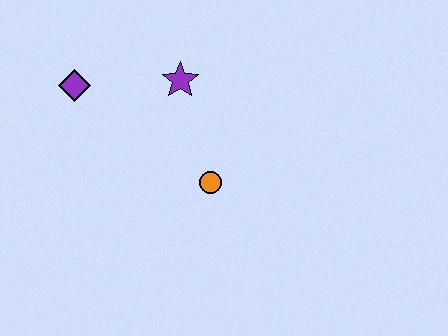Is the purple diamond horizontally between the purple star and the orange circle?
No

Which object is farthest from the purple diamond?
The orange circle is farthest from the purple diamond.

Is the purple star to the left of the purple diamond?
No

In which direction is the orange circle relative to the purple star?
The orange circle is below the purple star.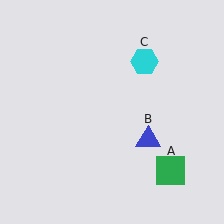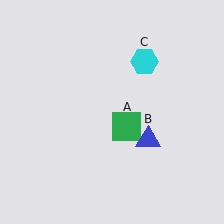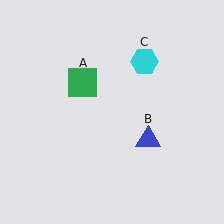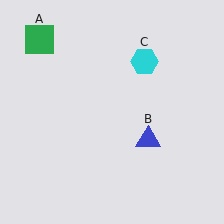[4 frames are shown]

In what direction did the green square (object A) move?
The green square (object A) moved up and to the left.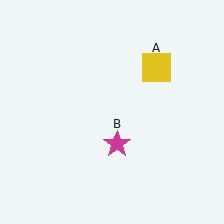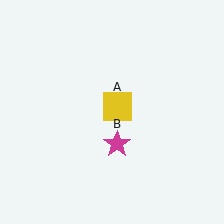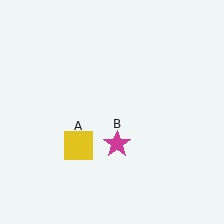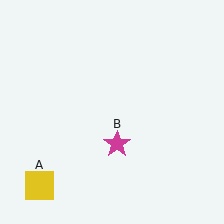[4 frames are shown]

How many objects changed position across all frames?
1 object changed position: yellow square (object A).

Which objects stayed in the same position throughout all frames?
Magenta star (object B) remained stationary.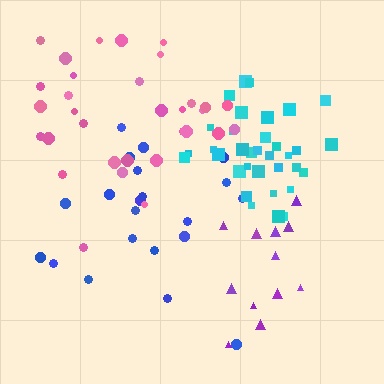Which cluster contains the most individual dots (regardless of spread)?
Cyan (34).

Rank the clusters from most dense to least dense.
cyan, pink, purple, blue.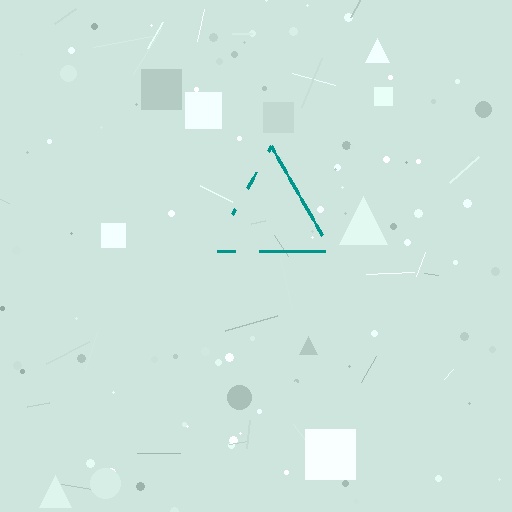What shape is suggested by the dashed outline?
The dashed outline suggests a triangle.